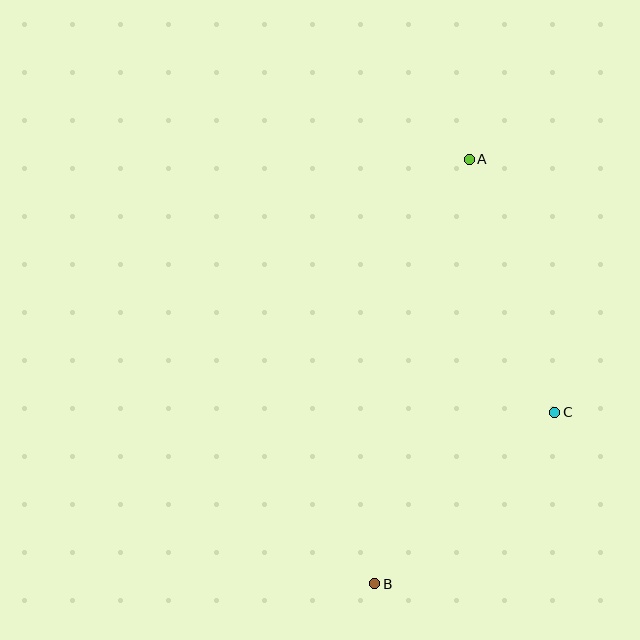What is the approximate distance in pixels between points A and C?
The distance between A and C is approximately 267 pixels.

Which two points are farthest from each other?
Points A and B are farthest from each other.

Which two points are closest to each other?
Points B and C are closest to each other.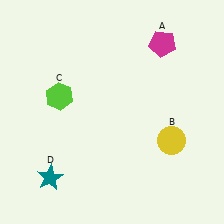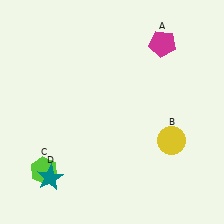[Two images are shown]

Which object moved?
The lime hexagon (C) moved down.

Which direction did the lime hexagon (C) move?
The lime hexagon (C) moved down.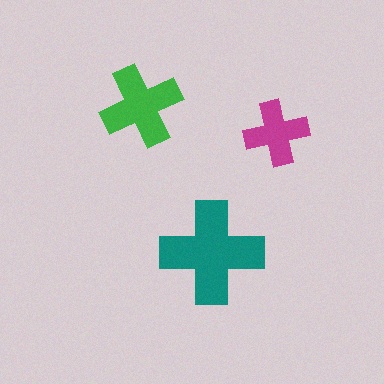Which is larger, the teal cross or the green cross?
The teal one.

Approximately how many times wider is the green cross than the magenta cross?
About 1.5 times wider.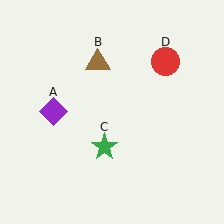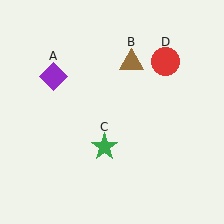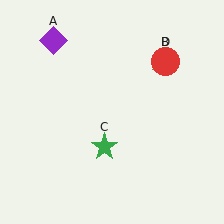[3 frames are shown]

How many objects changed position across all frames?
2 objects changed position: purple diamond (object A), brown triangle (object B).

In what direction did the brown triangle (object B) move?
The brown triangle (object B) moved right.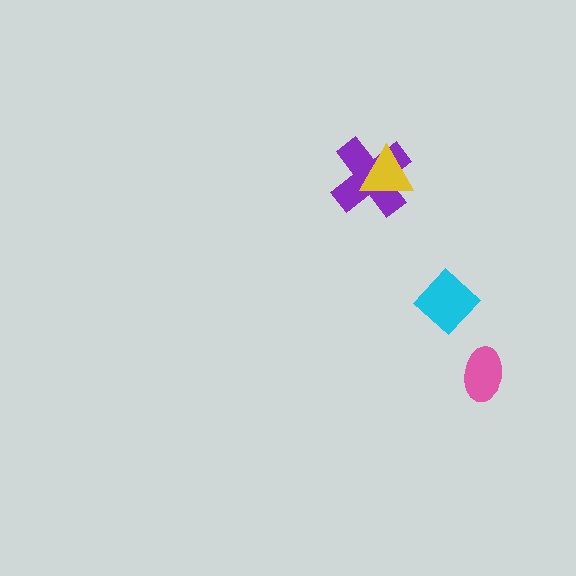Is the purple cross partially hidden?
Yes, it is partially covered by another shape.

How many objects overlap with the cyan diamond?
0 objects overlap with the cyan diamond.